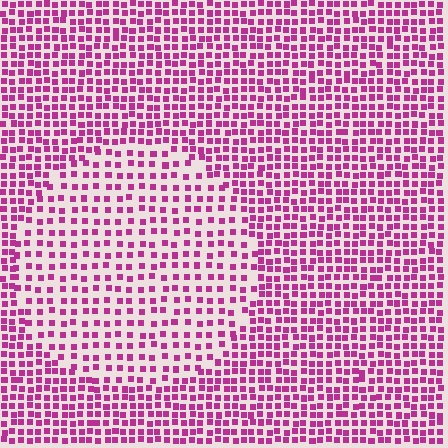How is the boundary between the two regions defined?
The boundary is defined by a change in element density (approximately 1.8x ratio). All elements are the same color, size, and shape.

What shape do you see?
I see a circle.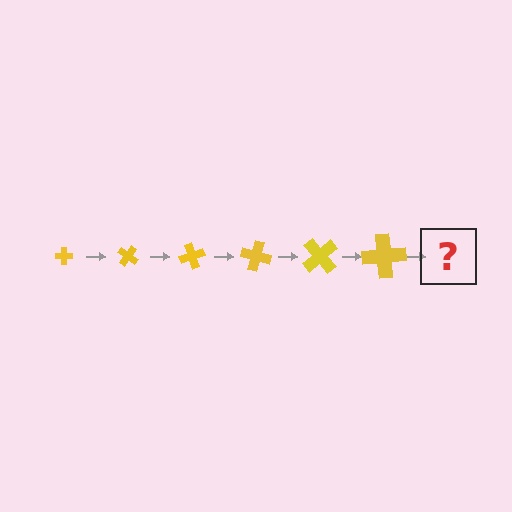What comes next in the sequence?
The next element should be a cross, larger than the previous one and rotated 210 degrees from the start.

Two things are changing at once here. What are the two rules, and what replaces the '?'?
The two rules are that the cross grows larger each step and it rotates 35 degrees each step. The '?' should be a cross, larger than the previous one and rotated 210 degrees from the start.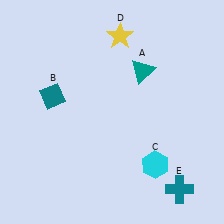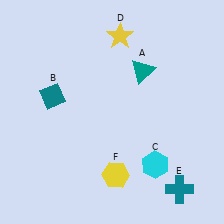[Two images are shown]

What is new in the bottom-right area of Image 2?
A yellow hexagon (F) was added in the bottom-right area of Image 2.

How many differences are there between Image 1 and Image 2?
There is 1 difference between the two images.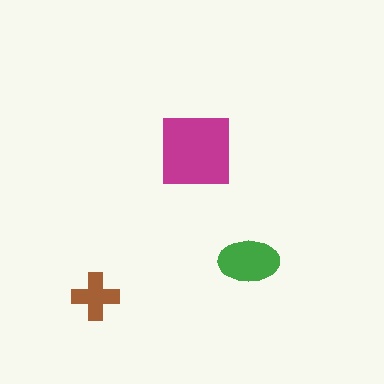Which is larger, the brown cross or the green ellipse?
The green ellipse.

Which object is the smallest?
The brown cross.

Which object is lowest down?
The brown cross is bottommost.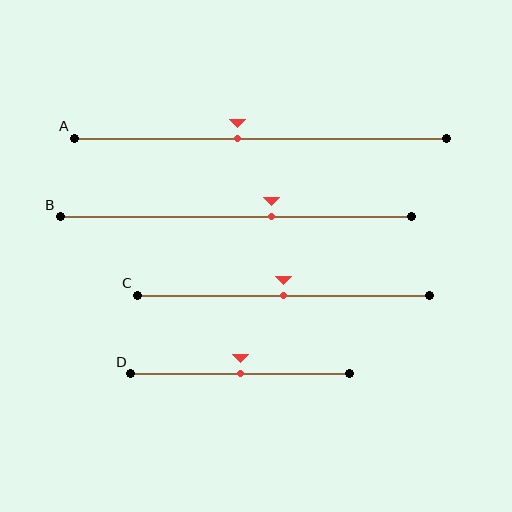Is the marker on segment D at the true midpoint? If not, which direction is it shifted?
Yes, the marker on segment D is at the true midpoint.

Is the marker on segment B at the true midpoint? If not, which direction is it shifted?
No, the marker on segment B is shifted to the right by about 10% of the segment length.